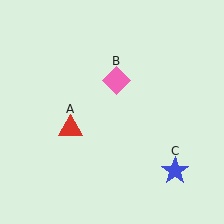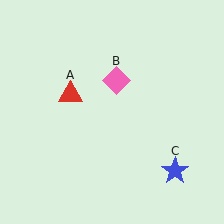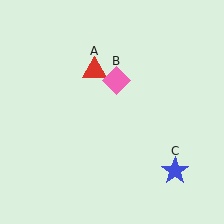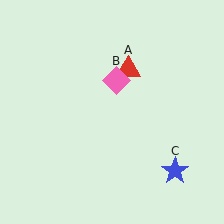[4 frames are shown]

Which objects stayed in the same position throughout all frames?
Pink diamond (object B) and blue star (object C) remained stationary.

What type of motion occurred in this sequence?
The red triangle (object A) rotated clockwise around the center of the scene.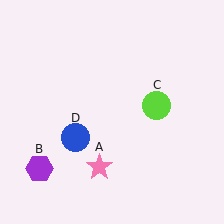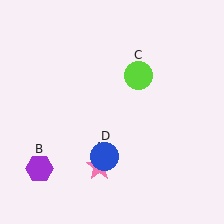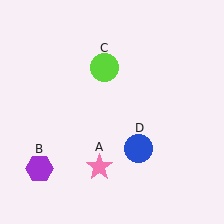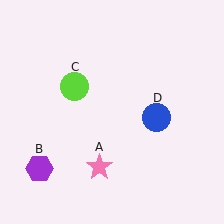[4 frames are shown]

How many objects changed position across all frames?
2 objects changed position: lime circle (object C), blue circle (object D).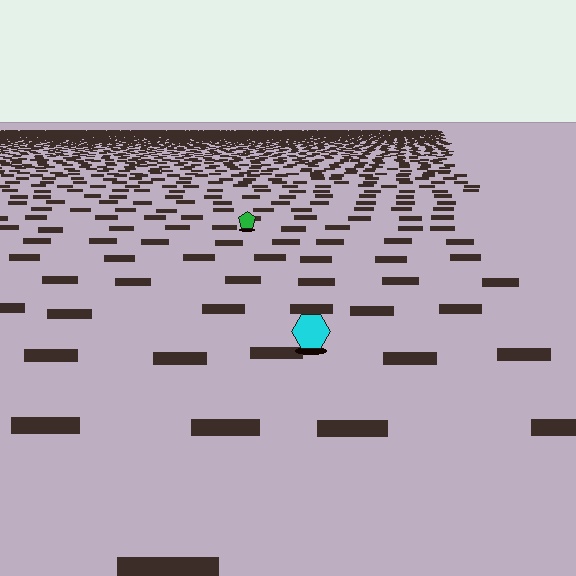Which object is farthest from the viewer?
The green pentagon is farthest from the viewer. It appears smaller and the ground texture around it is denser.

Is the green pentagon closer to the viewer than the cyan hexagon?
No. The cyan hexagon is closer — you can tell from the texture gradient: the ground texture is coarser near it.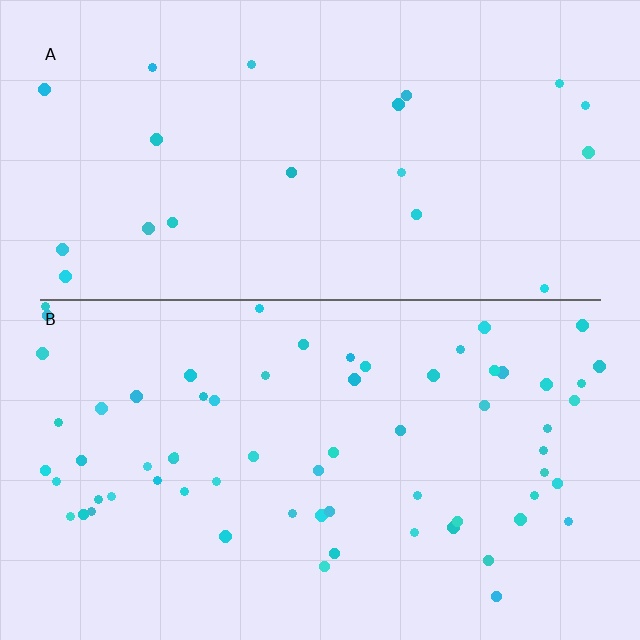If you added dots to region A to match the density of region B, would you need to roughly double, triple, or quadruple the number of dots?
Approximately triple.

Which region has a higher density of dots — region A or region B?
B (the bottom).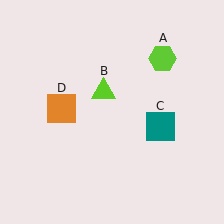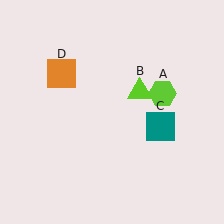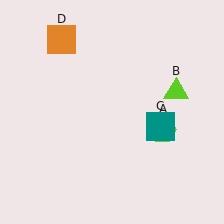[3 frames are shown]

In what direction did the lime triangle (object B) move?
The lime triangle (object B) moved right.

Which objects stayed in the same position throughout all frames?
Teal square (object C) remained stationary.